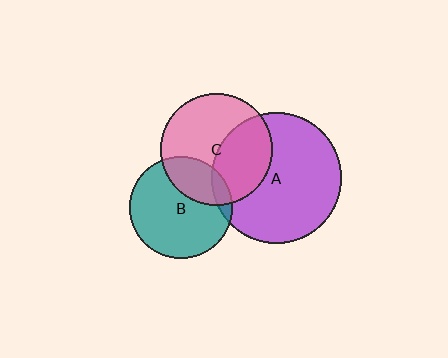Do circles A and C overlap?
Yes.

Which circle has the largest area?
Circle A (purple).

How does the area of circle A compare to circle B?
Approximately 1.6 times.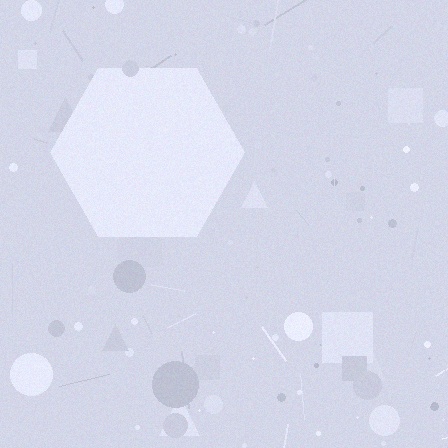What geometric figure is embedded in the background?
A hexagon is embedded in the background.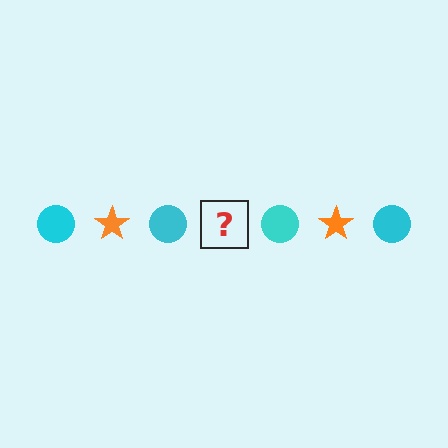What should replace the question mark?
The question mark should be replaced with an orange star.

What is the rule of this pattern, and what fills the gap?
The rule is that the pattern alternates between cyan circle and orange star. The gap should be filled with an orange star.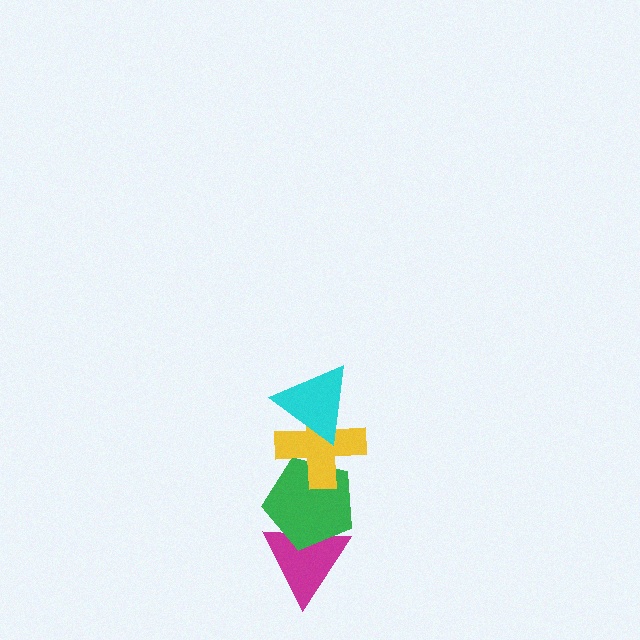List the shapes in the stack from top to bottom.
From top to bottom: the cyan triangle, the yellow cross, the green pentagon, the magenta triangle.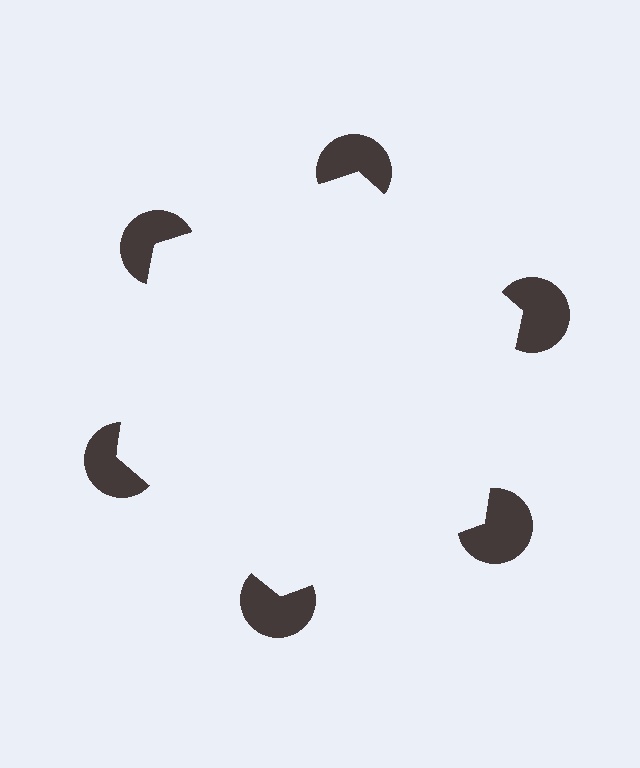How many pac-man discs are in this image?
There are 6 — one at each vertex of the illusory hexagon.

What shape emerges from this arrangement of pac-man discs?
An illusory hexagon — its edges are inferred from the aligned wedge cuts in the pac-man discs, not physically drawn.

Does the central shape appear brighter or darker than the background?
It typically appears slightly brighter than the background, even though no actual brightness change is drawn.